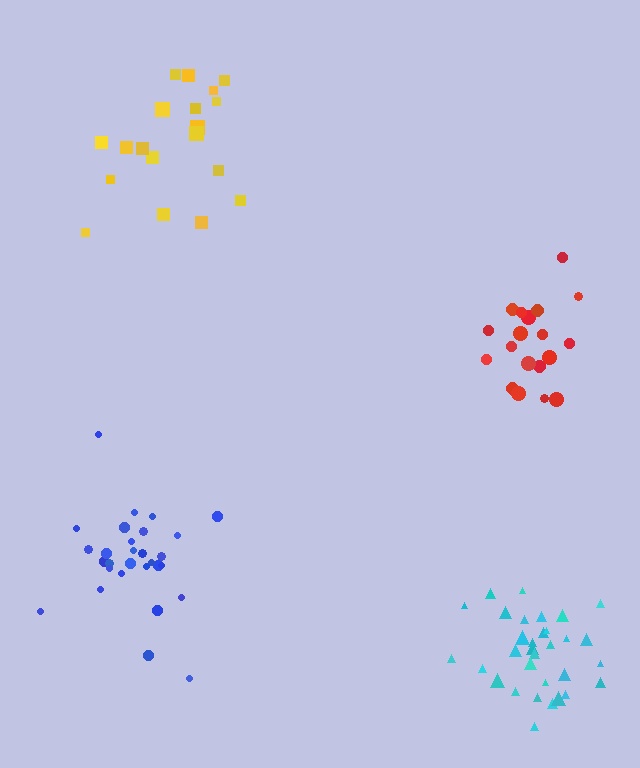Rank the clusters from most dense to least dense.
cyan, red, blue, yellow.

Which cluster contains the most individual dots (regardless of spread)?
Cyan (32).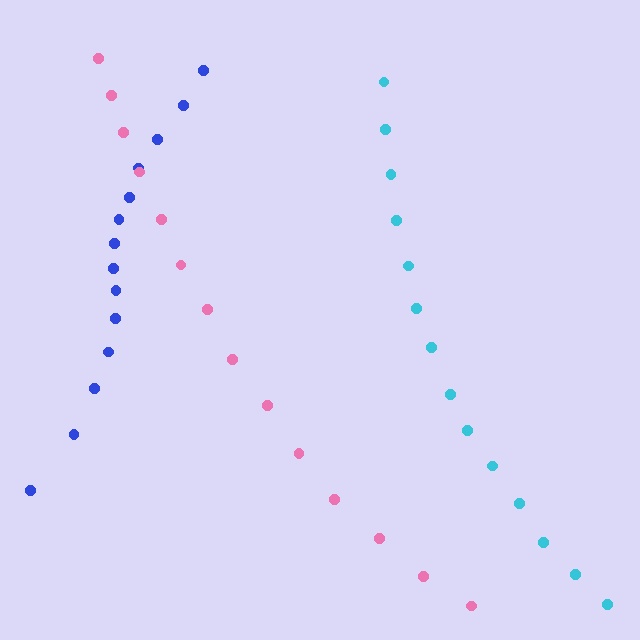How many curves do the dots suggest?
There are 3 distinct paths.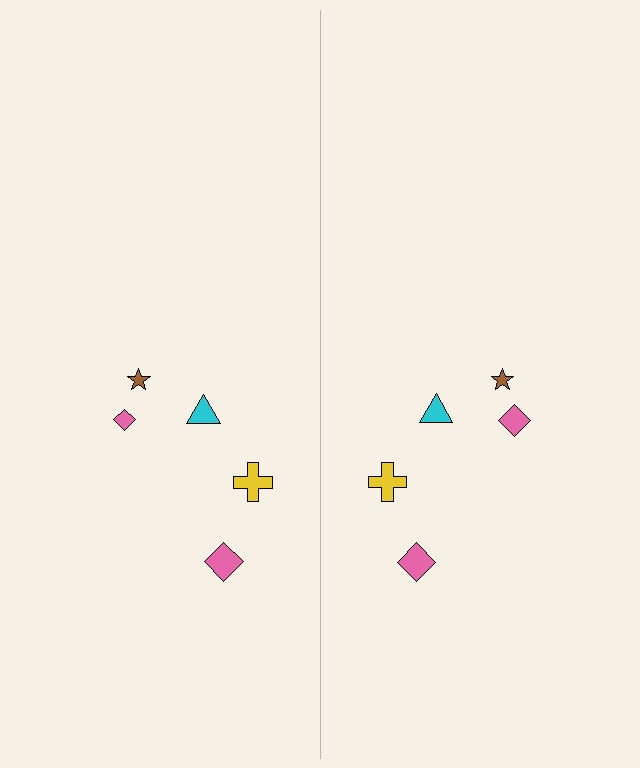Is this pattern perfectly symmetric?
No, the pattern is not perfectly symmetric. The pink diamond on the right side has a different size than its mirror counterpart.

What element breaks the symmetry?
The pink diamond on the right side has a different size than its mirror counterpart.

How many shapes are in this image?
There are 10 shapes in this image.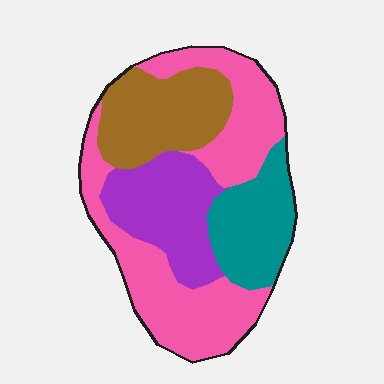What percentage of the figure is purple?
Purple covers around 20% of the figure.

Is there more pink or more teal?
Pink.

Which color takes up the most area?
Pink, at roughly 40%.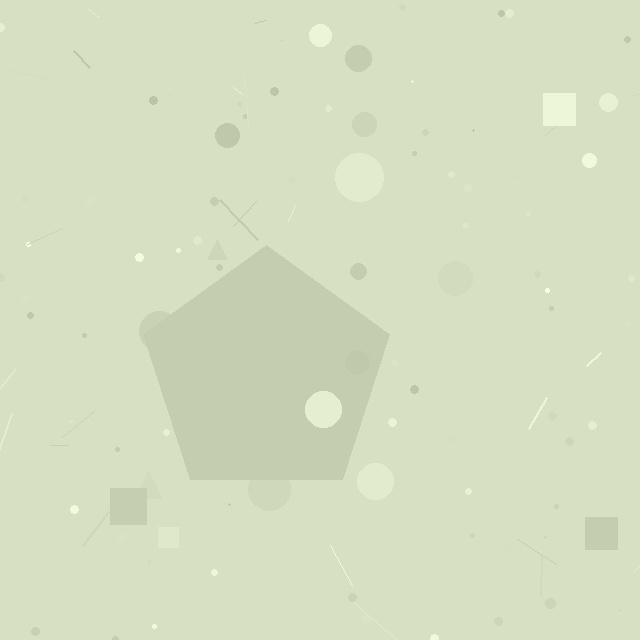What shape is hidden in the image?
A pentagon is hidden in the image.